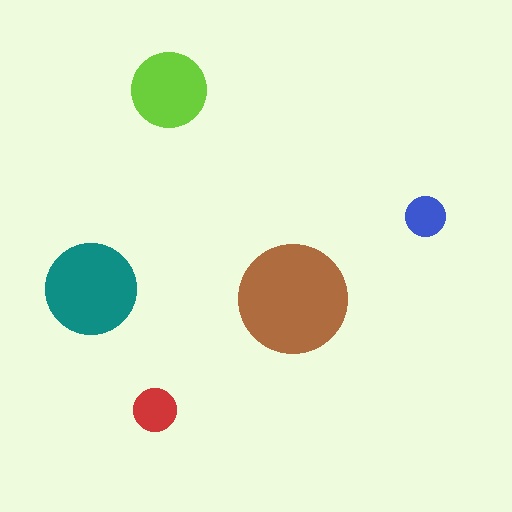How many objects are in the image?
There are 5 objects in the image.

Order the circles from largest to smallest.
the brown one, the teal one, the lime one, the red one, the blue one.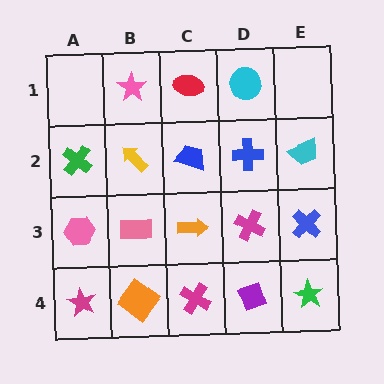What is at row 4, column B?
An orange diamond.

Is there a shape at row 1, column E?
No, that cell is empty.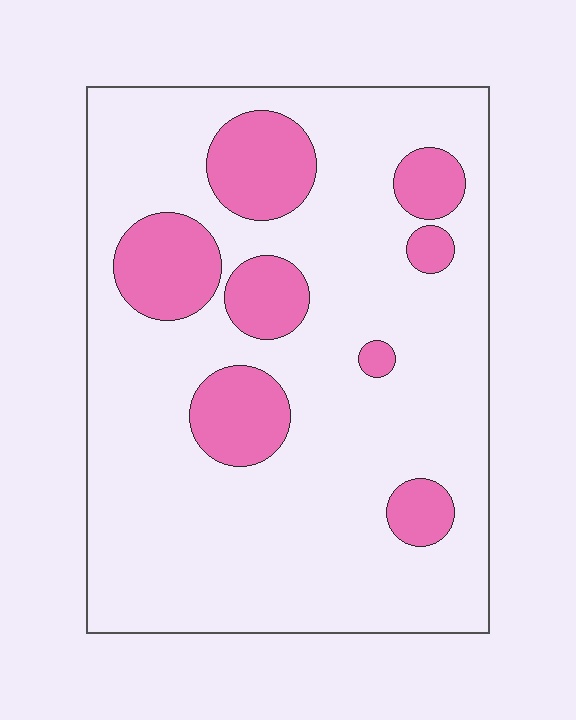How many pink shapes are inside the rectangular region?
8.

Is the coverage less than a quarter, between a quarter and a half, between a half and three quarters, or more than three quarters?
Less than a quarter.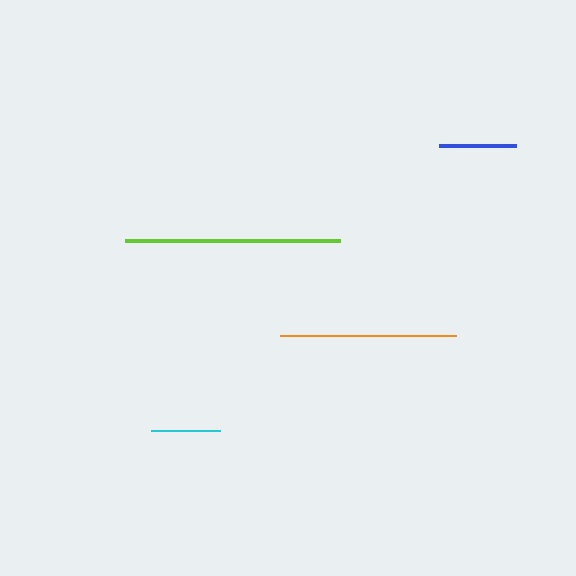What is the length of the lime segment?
The lime segment is approximately 215 pixels long.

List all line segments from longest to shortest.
From longest to shortest: lime, orange, blue, cyan.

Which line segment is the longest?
The lime line is the longest at approximately 215 pixels.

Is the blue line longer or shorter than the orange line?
The orange line is longer than the blue line.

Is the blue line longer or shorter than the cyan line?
The blue line is longer than the cyan line.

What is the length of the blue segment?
The blue segment is approximately 78 pixels long.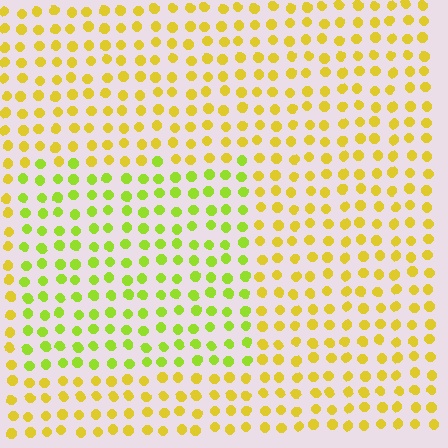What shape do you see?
I see a rectangle.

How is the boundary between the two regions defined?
The boundary is defined purely by a slight shift in hue (about 32 degrees). Spacing, size, and orientation are identical on both sides.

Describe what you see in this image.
The image is filled with small yellow elements in a uniform arrangement. A rectangle-shaped region is visible where the elements are tinted to a slightly different hue, forming a subtle color boundary.